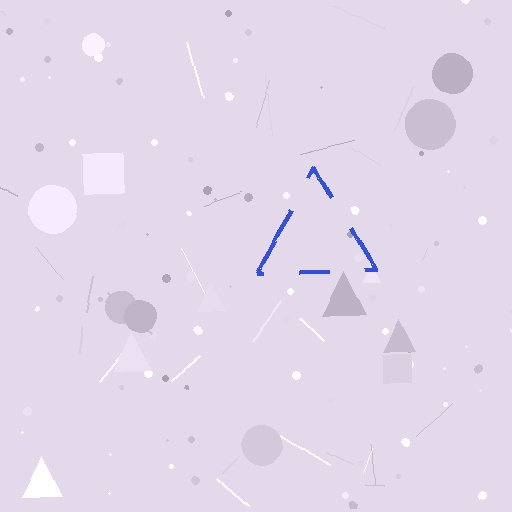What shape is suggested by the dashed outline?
The dashed outline suggests a triangle.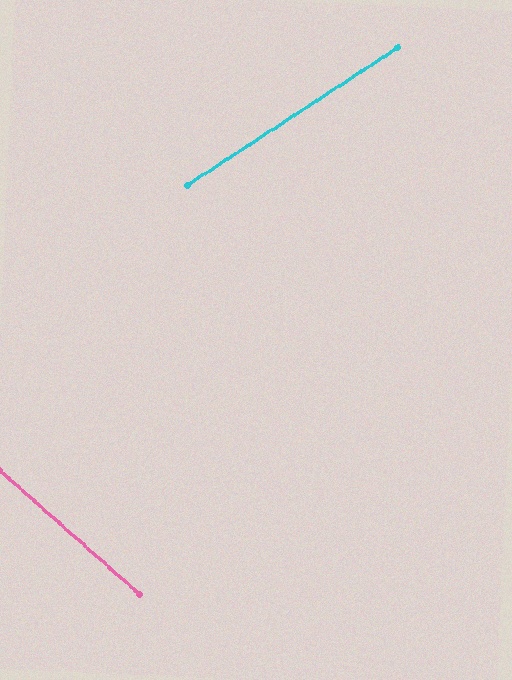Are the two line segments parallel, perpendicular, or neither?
Neither parallel nor perpendicular — they differ by about 75°.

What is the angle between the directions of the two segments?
Approximately 75 degrees.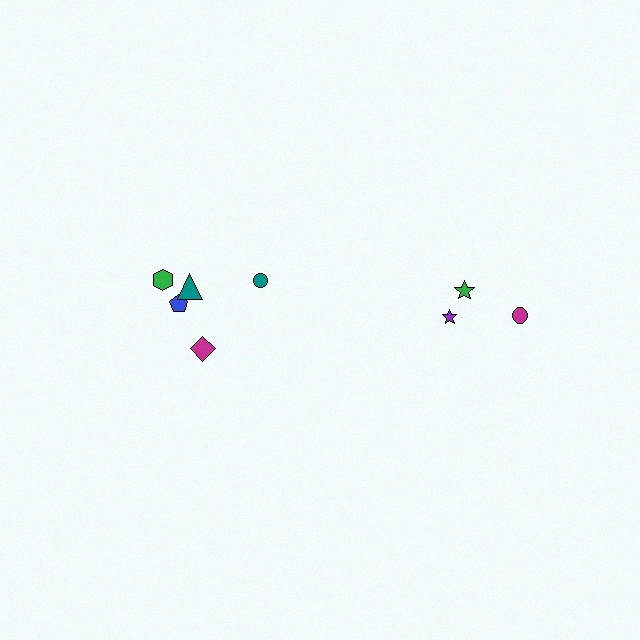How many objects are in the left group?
There are 5 objects.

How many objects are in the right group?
There are 3 objects.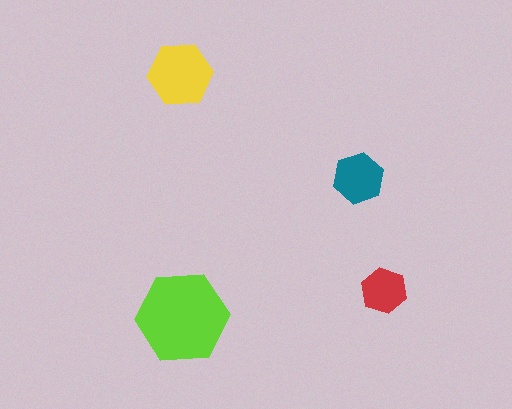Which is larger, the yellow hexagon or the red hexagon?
The yellow one.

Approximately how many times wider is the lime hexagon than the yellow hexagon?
About 1.5 times wider.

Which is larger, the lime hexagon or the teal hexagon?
The lime one.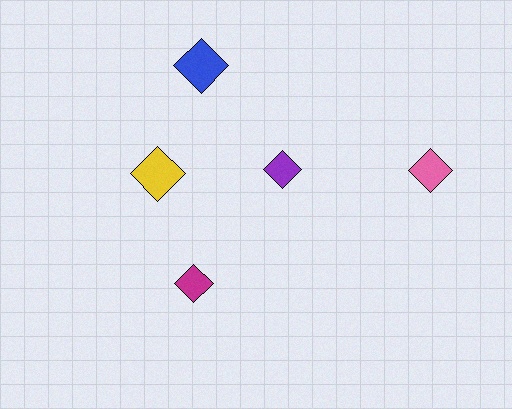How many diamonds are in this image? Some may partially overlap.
There are 5 diamonds.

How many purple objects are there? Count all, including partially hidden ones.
There is 1 purple object.